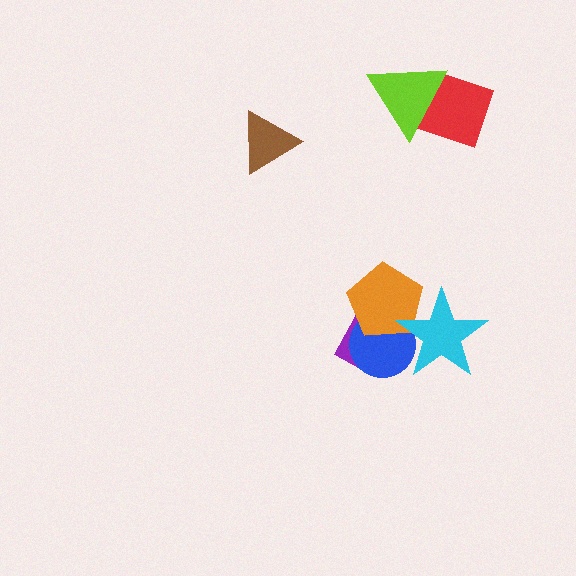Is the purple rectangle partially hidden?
Yes, it is partially covered by another shape.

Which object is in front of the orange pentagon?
The cyan star is in front of the orange pentagon.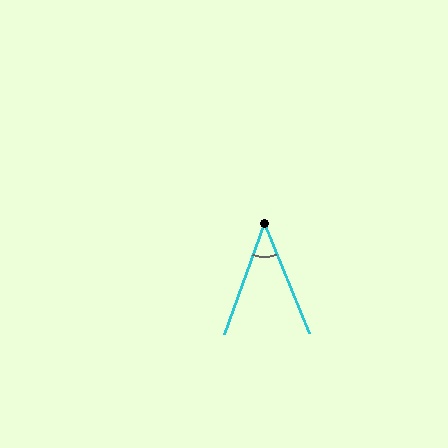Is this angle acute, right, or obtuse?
It is acute.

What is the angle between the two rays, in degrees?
Approximately 42 degrees.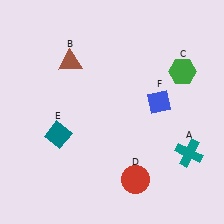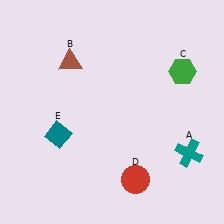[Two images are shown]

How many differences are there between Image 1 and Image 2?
There is 1 difference between the two images.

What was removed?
The blue diamond (F) was removed in Image 2.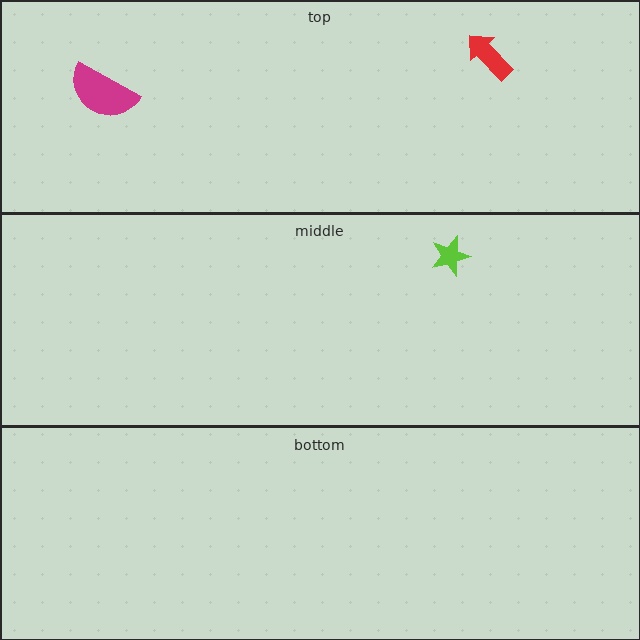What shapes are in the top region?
The magenta semicircle, the red arrow.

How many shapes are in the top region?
2.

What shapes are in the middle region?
The lime star.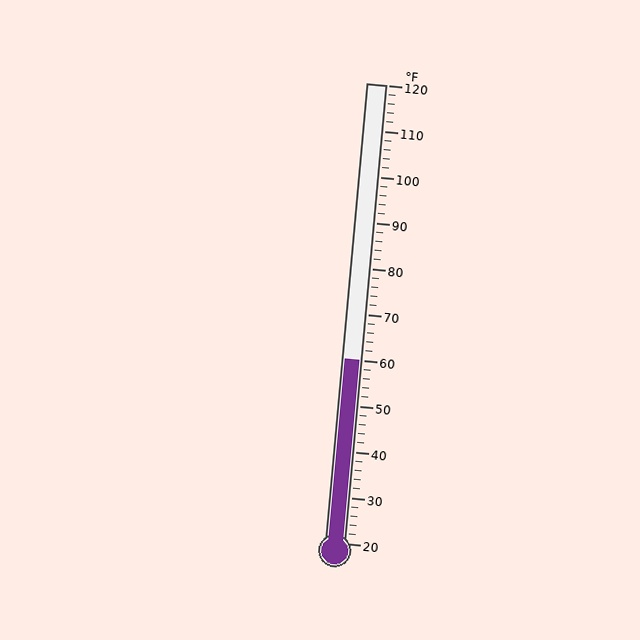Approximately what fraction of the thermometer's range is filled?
The thermometer is filled to approximately 40% of its range.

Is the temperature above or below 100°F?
The temperature is below 100°F.